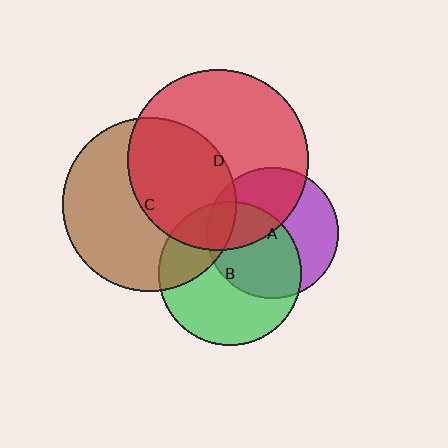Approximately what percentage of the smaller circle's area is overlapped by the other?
Approximately 50%.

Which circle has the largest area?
Circle D (red).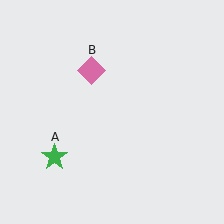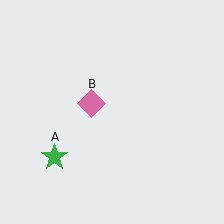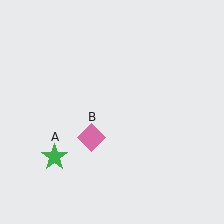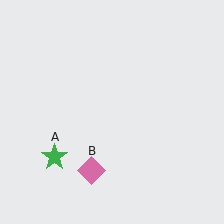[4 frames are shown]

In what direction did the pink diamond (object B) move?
The pink diamond (object B) moved down.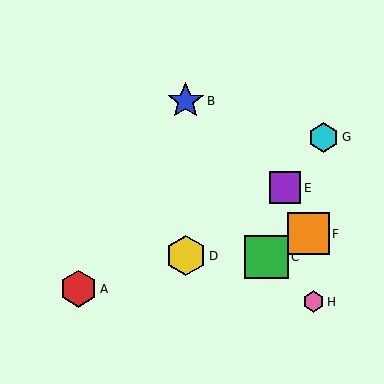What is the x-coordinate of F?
Object F is at x≈308.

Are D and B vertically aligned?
Yes, both are at x≈186.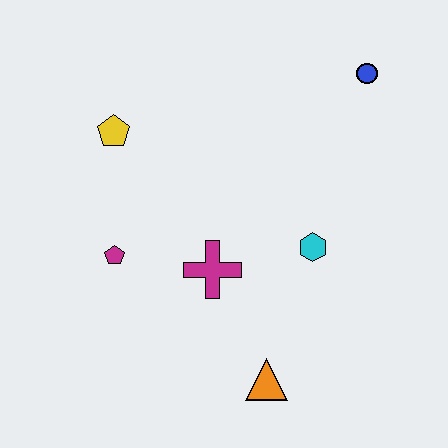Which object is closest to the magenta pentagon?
The magenta cross is closest to the magenta pentagon.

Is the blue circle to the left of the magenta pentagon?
No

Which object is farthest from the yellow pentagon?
The orange triangle is farthest from the yellow pentagon.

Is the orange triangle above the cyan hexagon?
No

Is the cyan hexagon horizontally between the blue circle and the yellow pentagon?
Yes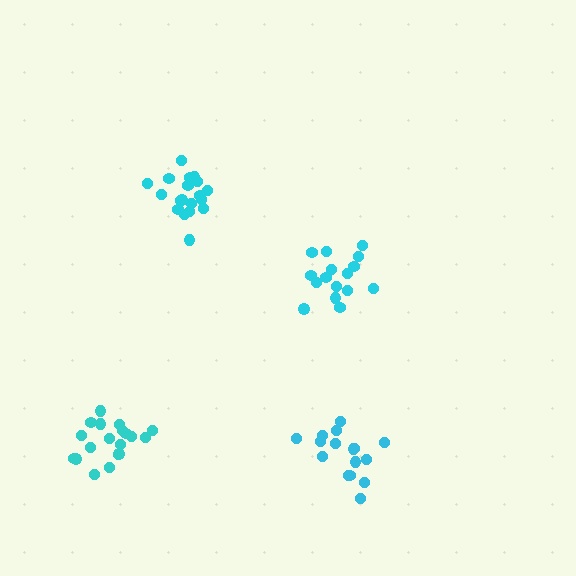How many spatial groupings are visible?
There are 4 spatial groupings.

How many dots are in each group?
Group 1: 19 dots, Group 2: 19 dots, Group 3: 16 dots, Group 4: 16 dots (70 total).